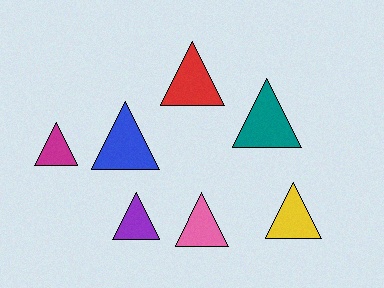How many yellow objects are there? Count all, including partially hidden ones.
There is 1 yellow object.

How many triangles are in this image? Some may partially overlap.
There are 7 triangles.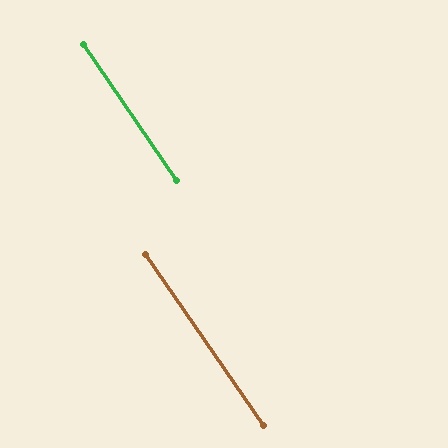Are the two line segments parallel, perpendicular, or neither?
Parallel — their directions differ by only 0.5°.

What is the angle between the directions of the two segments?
Approximately 1 degree.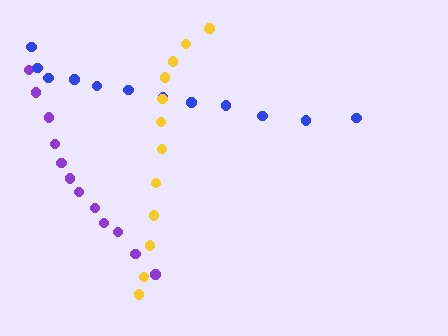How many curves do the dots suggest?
There are 3 distinct paths.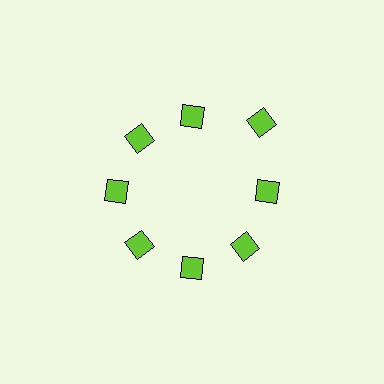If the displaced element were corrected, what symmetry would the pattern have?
It would have 8-fold rotational symmetry — the pattern would map onto itself every 45 degrees.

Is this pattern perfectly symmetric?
No. The 8 lime diamonds are arranged in a ring, but one element near the 2 o'clock position is pushed outward from the center, breaking the 8-fold rotational symmetry.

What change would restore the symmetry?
The symmetry would be restored by moving it inward, back onto the ring so that all 8 diamonds sit at equal angles and equal distance from the center.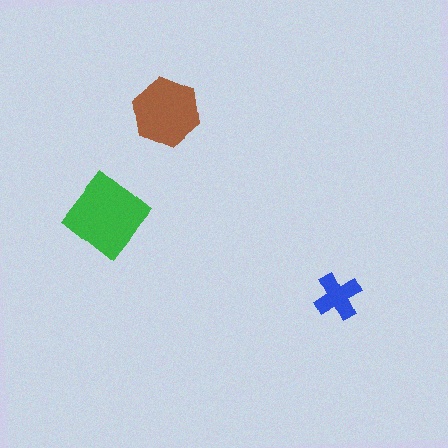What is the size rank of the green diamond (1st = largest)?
1st.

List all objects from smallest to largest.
The blue cross, the brown hexagon, the green diamond.